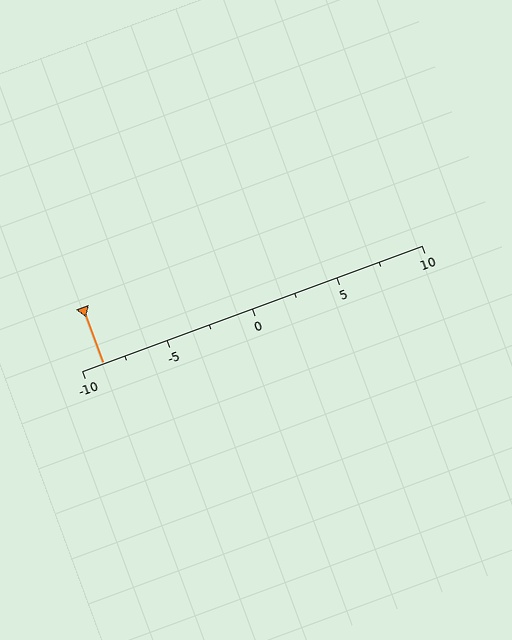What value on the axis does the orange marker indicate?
The marker indicates approximately -8.8.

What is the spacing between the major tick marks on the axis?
The major ticks are spaced 5 apart.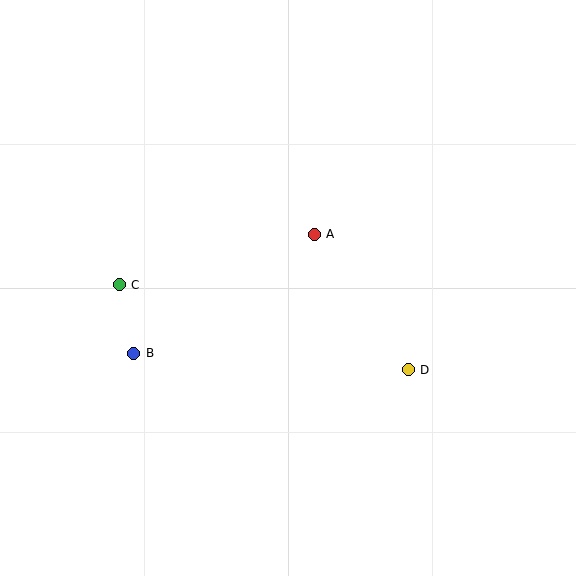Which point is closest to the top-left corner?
Point C is closest to the top-left corner.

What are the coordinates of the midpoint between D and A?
The midpoint between D and A is at (361, 302).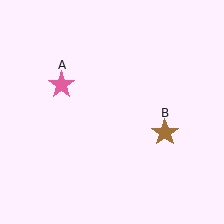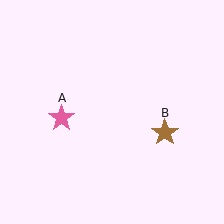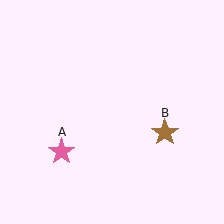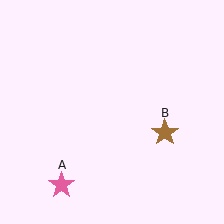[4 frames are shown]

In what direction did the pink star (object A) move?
The pink star (object A) moved down.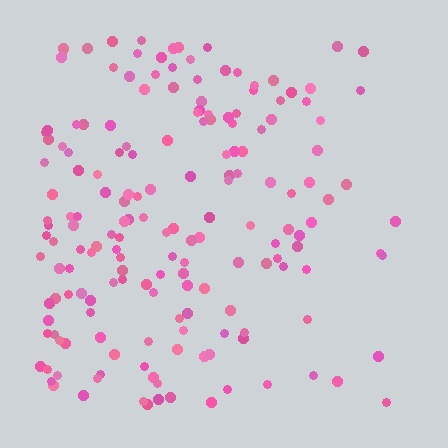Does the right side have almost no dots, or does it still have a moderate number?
Still a moderate number, just noticeably fewer than the left.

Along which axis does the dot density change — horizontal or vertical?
Horizontal.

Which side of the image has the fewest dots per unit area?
The right.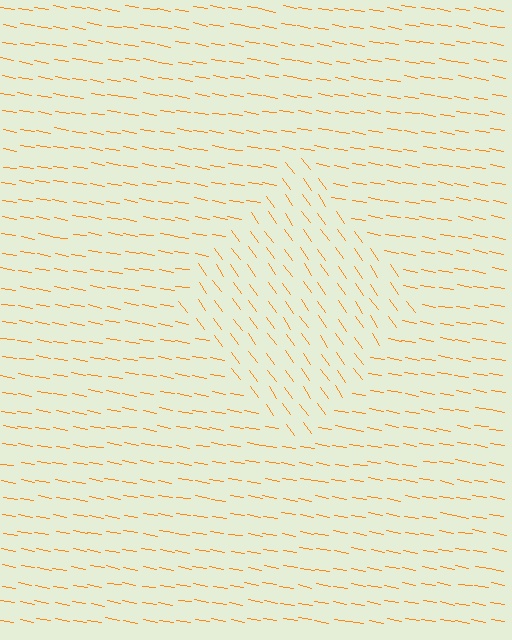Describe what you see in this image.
The image is filled with small orange line segments. A diamond region in the image has lines oriented differently from the surrounding lines, creating a visible texture boundary.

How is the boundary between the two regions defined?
The boundary is defined purely by a change in line orientation (approximately 45 degrees difference). All lines are the same color and thickness.